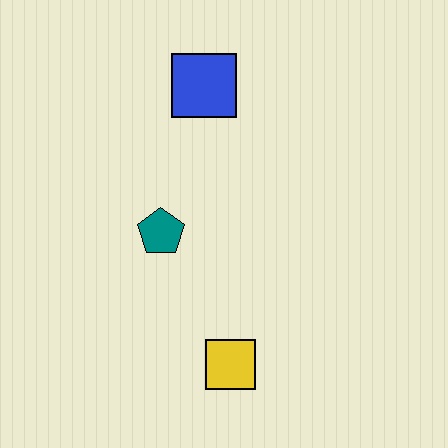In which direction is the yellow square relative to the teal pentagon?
The yellow square is below the teal pentagon.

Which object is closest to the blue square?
The teal pentagon is closest to the blue square.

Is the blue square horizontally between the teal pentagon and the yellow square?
Yes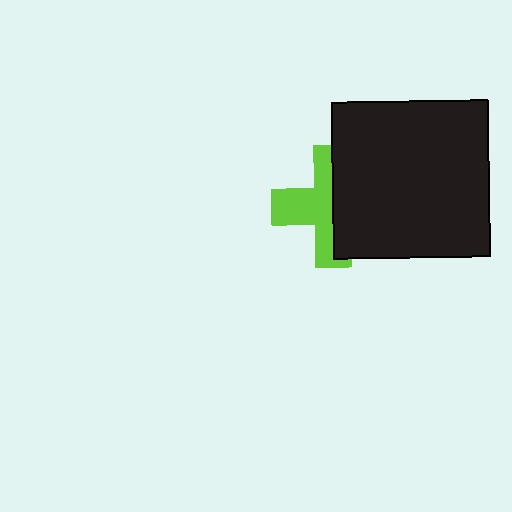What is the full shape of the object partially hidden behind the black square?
The partially hidden object is a lime cross.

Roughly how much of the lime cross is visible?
About half of it is visible (roughly 52%).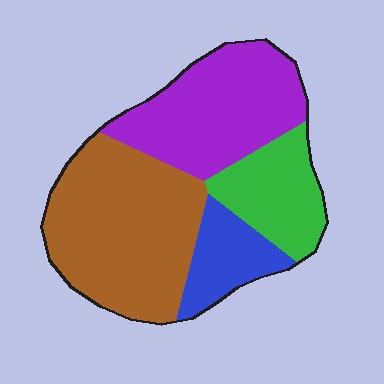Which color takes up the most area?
Brown, at roughly 40%.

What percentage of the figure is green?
Green takes up about one sixth (1/6) of the figure.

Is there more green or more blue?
Green.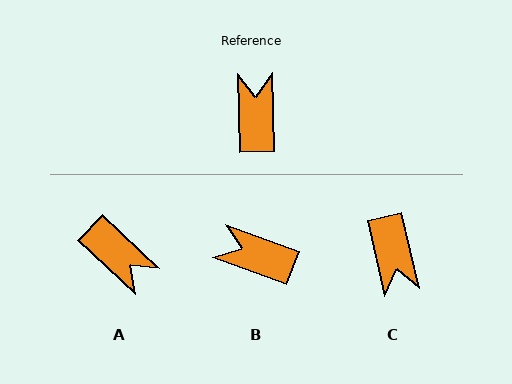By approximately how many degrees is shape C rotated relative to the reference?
Approximately 168 degrees clockwise.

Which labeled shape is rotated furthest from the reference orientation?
C, about 168 degrees away.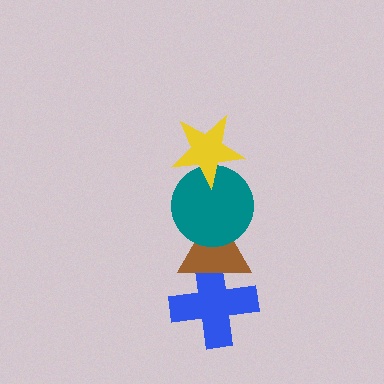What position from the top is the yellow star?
The yellow star is 1st from the top.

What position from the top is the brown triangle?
The brown triangle is 3rd from the top.